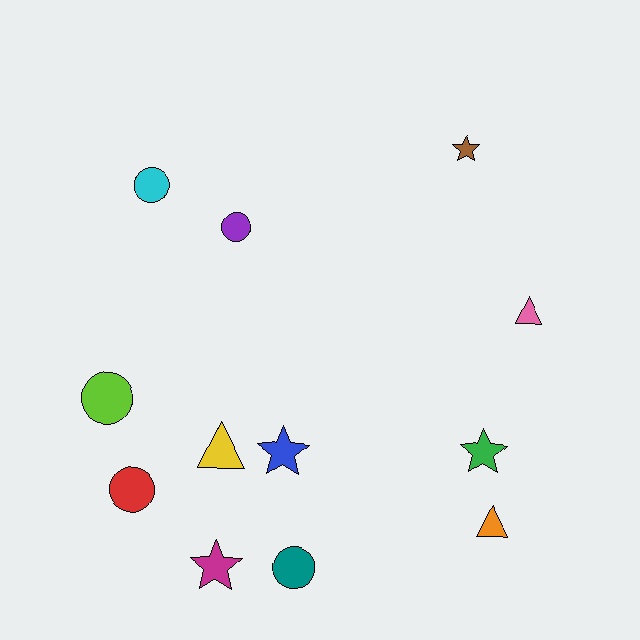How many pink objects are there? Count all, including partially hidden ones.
There is 1 pink object.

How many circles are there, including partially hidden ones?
There are 5 circles.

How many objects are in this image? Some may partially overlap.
There are 12 objects.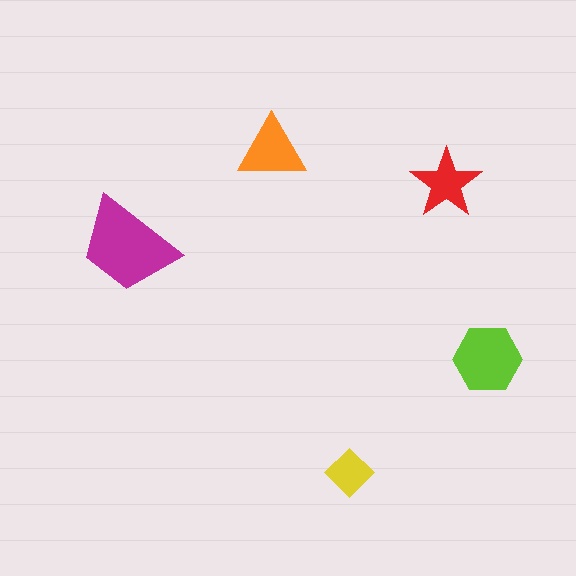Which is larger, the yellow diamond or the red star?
The red star.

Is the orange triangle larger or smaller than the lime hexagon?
Smaller.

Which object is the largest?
The magenta trapezoid.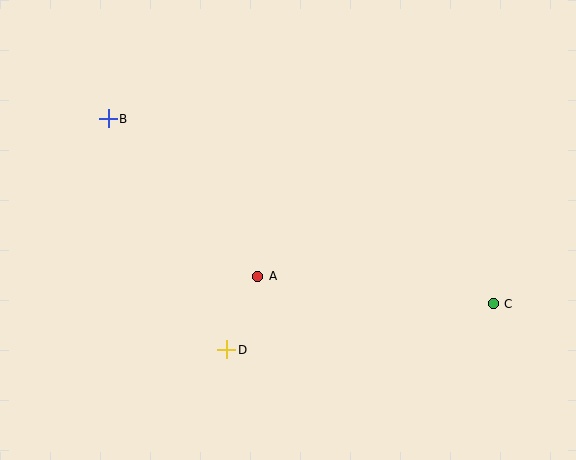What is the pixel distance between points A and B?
The distance between A and B is 217 pixels.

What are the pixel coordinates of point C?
Point C is at (493, 304).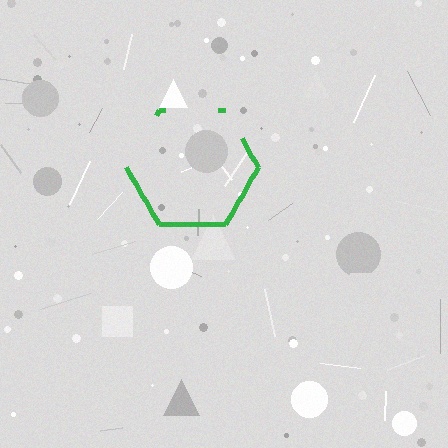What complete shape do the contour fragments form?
The contour fragments form a hexagon.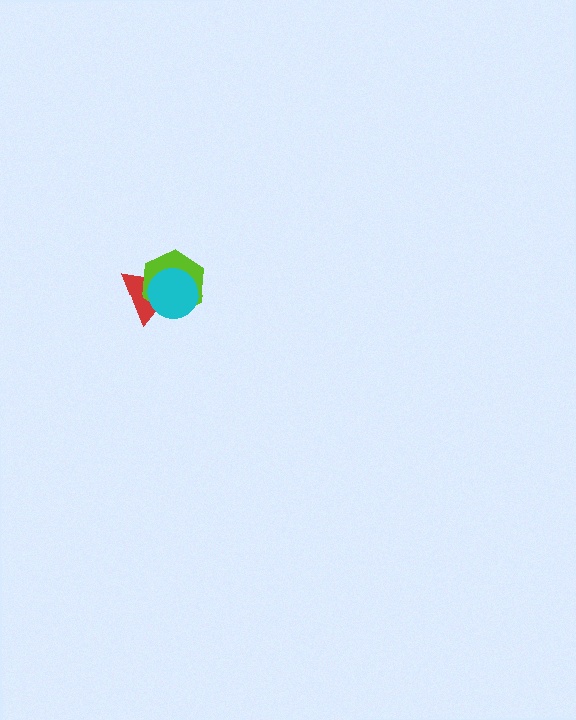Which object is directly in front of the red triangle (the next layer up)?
The lime hexagon is directly in front of the red triangle.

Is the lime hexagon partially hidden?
Yes, it is partially covered by another shape.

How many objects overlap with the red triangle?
2 objects overlap with the red triangle.